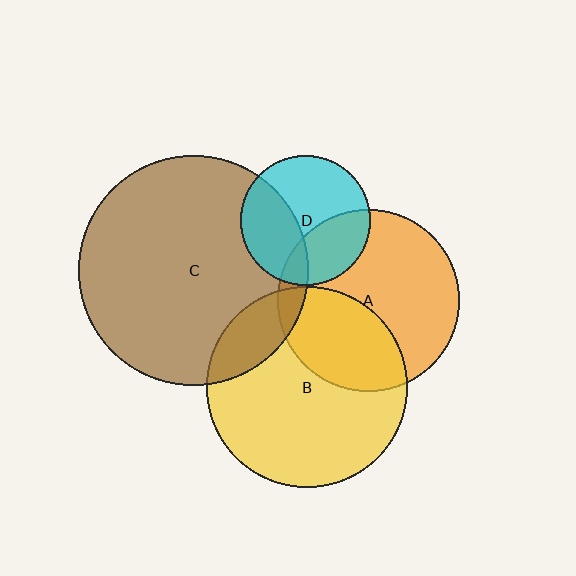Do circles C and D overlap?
Yes.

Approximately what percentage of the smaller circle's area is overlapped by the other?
Approximately 35%.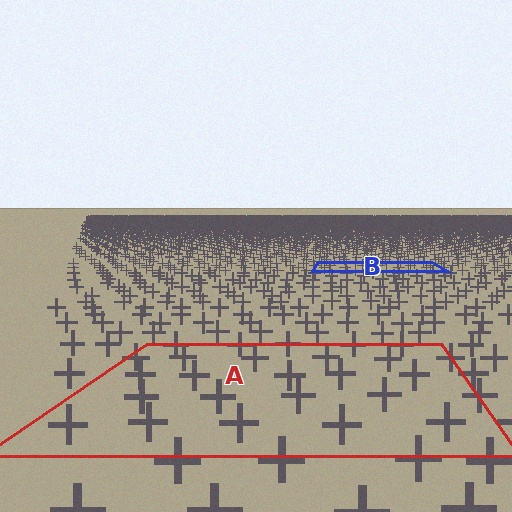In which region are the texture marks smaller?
The texture marks are smaller in region B, because it is farther away.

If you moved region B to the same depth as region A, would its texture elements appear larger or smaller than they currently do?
They would appear larger. At a closer depth, the same texture elements are projected at a bigger on-screen size.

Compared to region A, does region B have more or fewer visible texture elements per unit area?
Region B has more texture elements per unit area — they are packed more densely because it is farther away.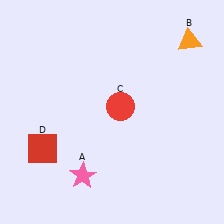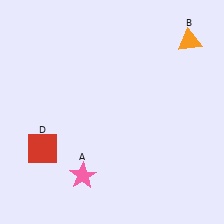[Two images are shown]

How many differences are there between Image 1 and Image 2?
There is 1 difference between the two images.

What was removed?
The red circle (C) was removed in Image 2.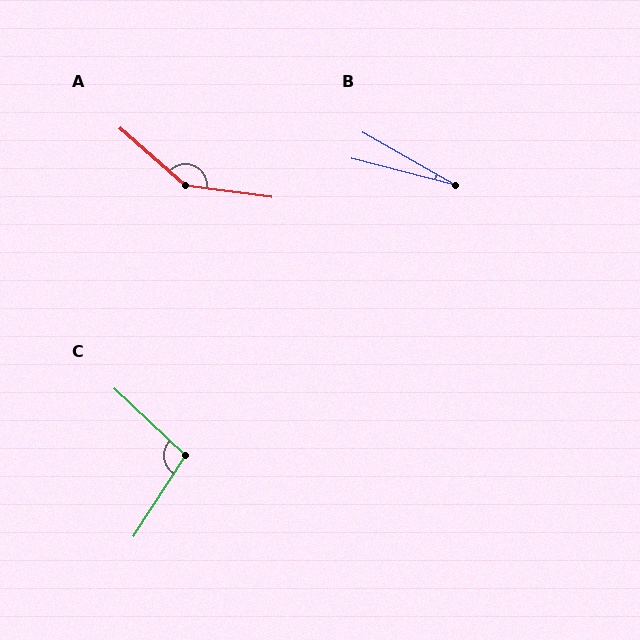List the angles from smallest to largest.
B (15°), C (101°), A (146°).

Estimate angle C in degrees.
Approximately 101 degrees.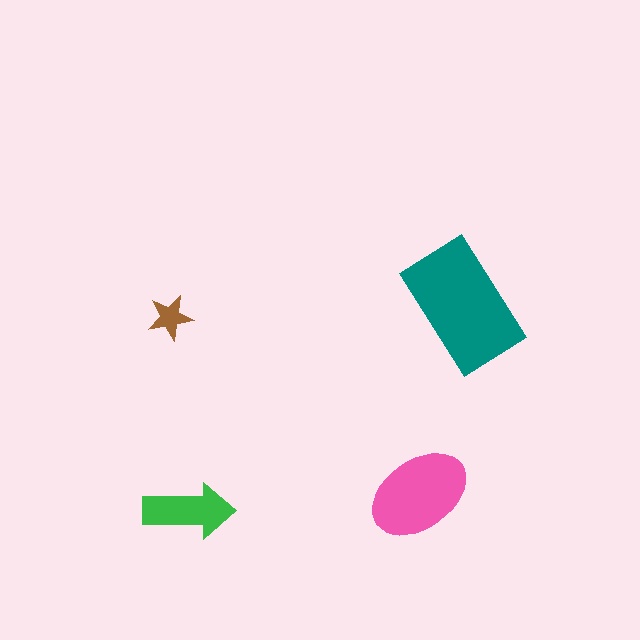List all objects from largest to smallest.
The teal rectangle, the pink ellipse, the green arrow, the brown star.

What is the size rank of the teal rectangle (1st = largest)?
1st.